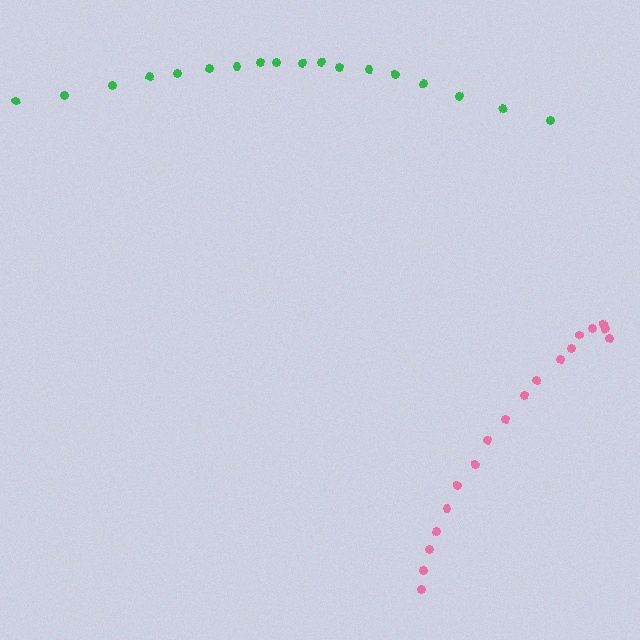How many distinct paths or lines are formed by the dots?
There are 2 distinct paths.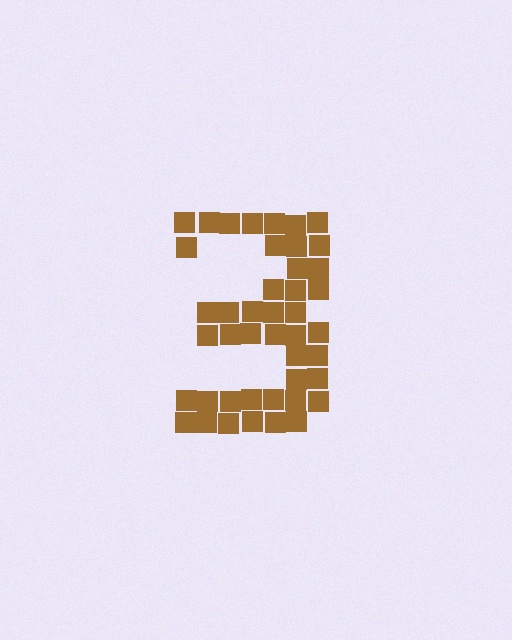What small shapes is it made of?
It is made of small squares.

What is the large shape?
The large shape is the digit 3.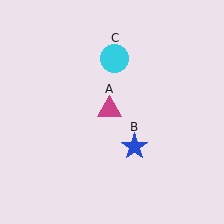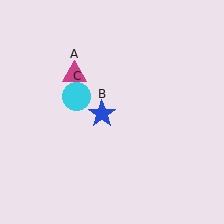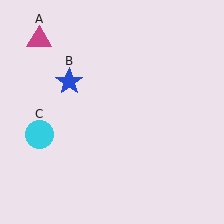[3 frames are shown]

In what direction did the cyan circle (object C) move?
The cyan circle (object C) moved down and to the left.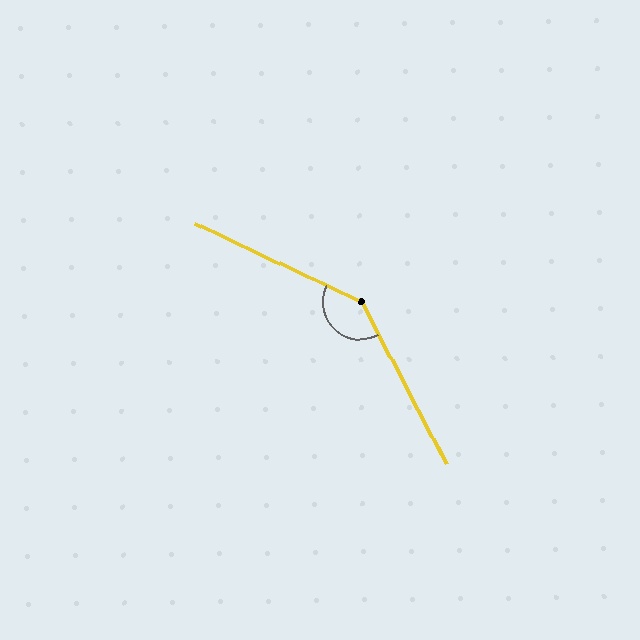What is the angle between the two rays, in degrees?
Approximately 143 degrees.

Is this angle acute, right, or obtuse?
It is obtuse.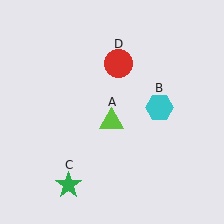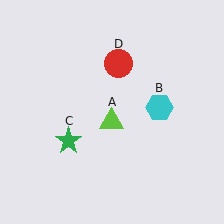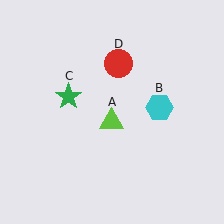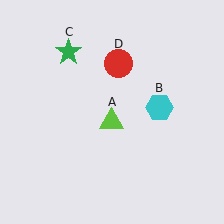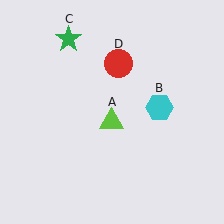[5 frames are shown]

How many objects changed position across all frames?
1 object changed position: green star (object C).